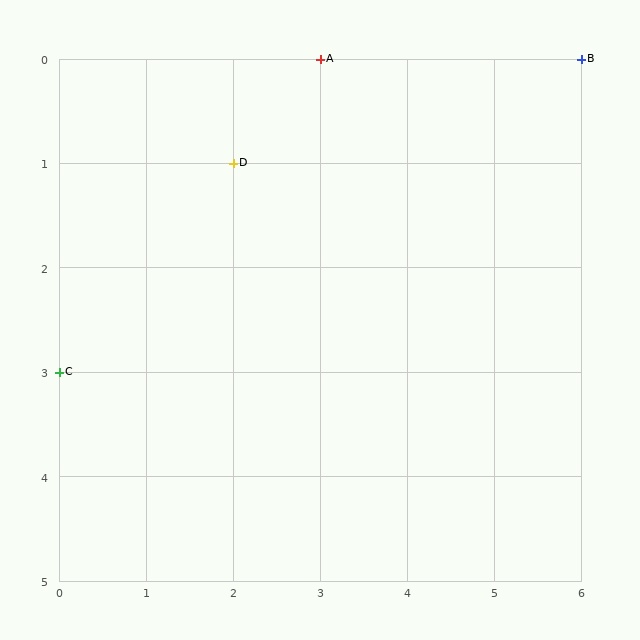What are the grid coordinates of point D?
Point D is at grid coordinates (2, 1).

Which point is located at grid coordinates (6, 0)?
Point B is at (6, 0).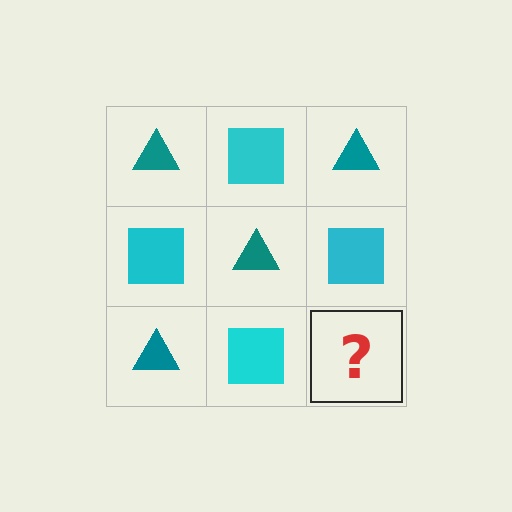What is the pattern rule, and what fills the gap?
The rule is that it alternates teal triangle and cyan square in a checkerboard pattern. The gap should be filled with a teal triangle.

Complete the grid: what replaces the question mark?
The question mark should be replaced with a teal triangle.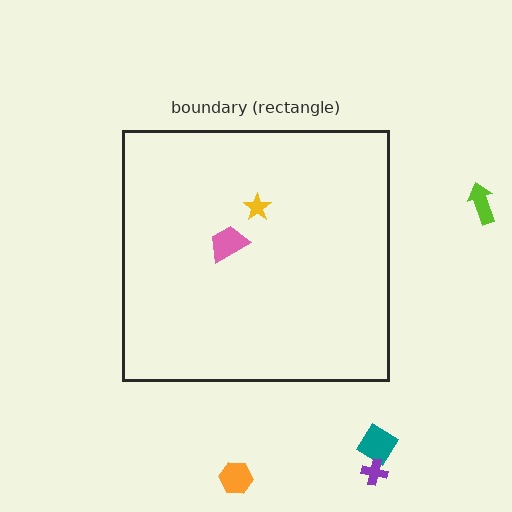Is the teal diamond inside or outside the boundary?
Outside.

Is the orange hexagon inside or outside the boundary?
Outside.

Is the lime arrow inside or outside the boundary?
Outside.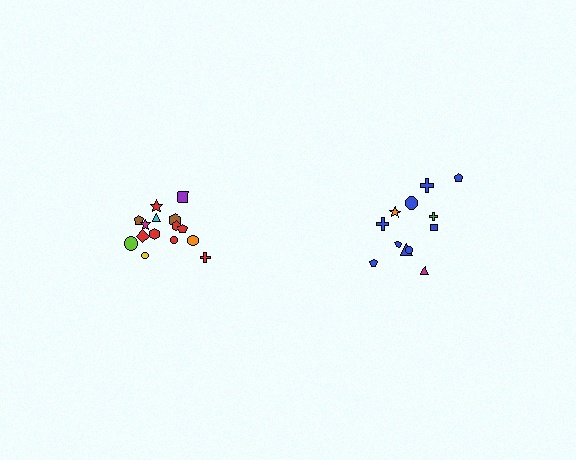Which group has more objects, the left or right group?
The left group.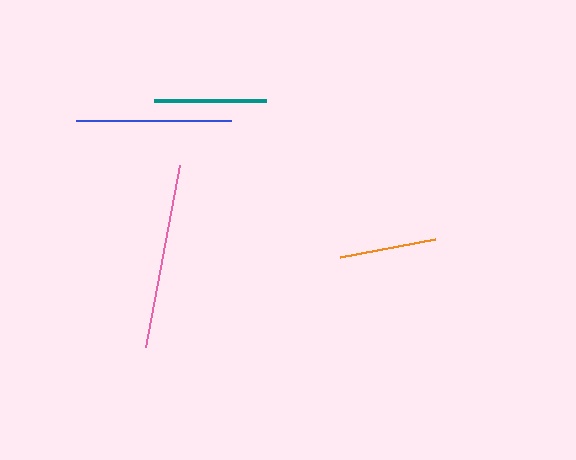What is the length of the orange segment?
The orange segment is approximately 96 pixels long.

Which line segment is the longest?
The pink line is the longest at approximately 186 pixels.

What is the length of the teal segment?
The teal segment is approximately 112 pixels long.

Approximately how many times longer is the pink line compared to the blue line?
The pink line is approximately 1.2 times the length of the blue line.